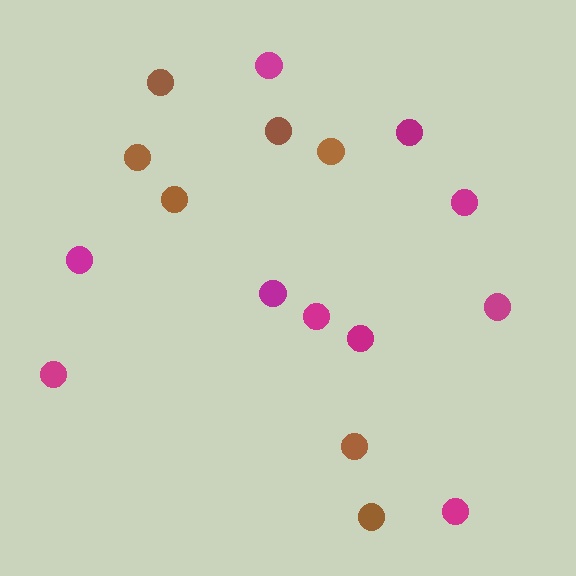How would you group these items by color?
There are 2 groups: one group of magenta circles (10) and one group of brown circles (7).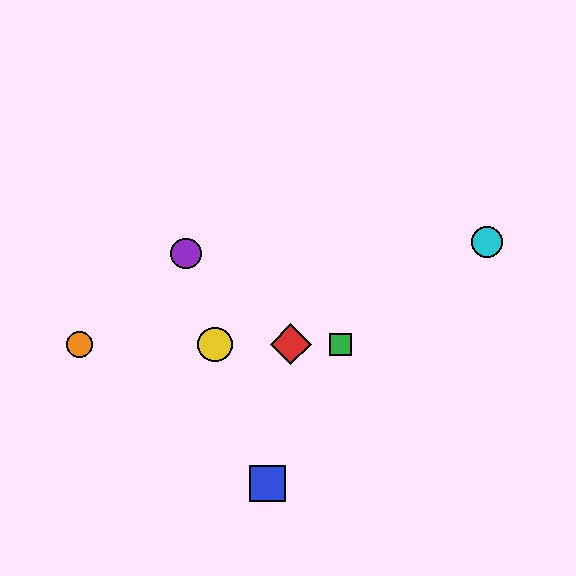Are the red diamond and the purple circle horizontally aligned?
No, the red diamond is at y≈344 and the purple circle is at y≈253.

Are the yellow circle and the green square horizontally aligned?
Yes, both are at y≈344.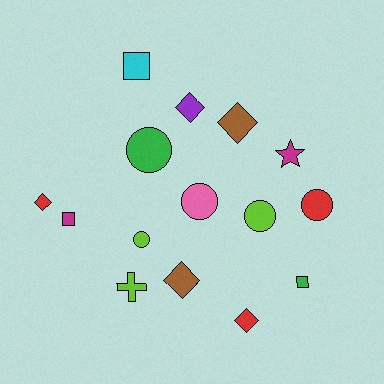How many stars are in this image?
There is 1 star.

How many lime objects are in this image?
There are 3 lime objects.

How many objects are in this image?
There are 15 objects.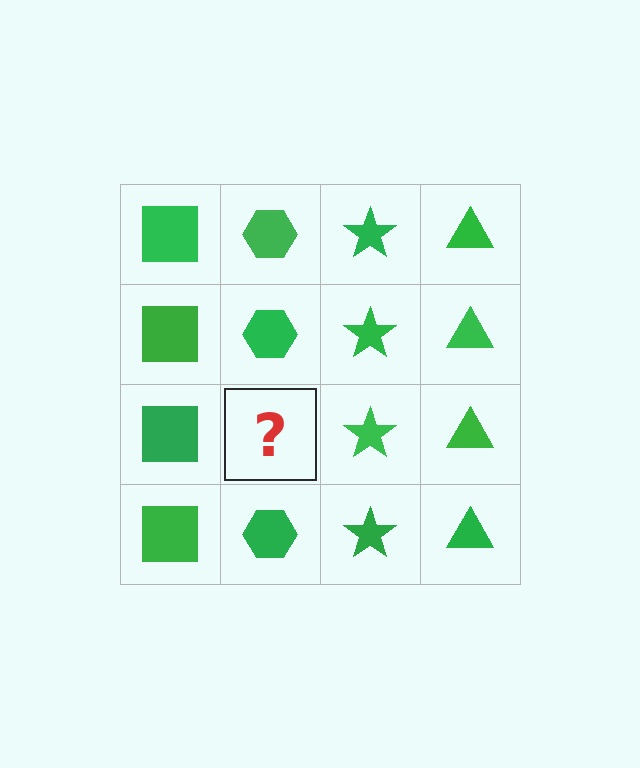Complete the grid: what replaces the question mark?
The question mark should be replaced with a green hexagon.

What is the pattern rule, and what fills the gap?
The rule is that each column has a consistent shape. The gap should be filled with a green hexagon.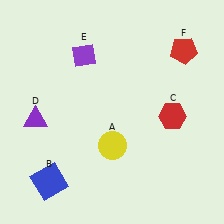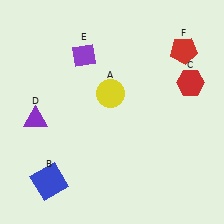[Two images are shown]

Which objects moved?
The objects that moved are: the yellow circle (A), the red hexagon (C).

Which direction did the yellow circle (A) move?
The yellow circle (A) moved up.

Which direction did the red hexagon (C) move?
The red hexagon (C) moved up.